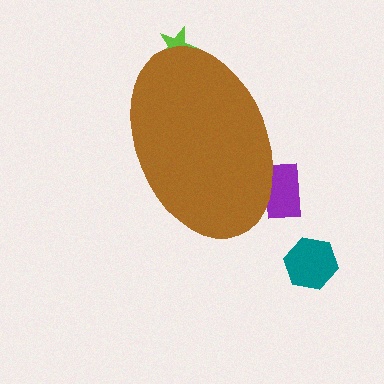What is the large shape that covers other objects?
A brown ellipse.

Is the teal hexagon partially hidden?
No, the teal hexagon is fully visible.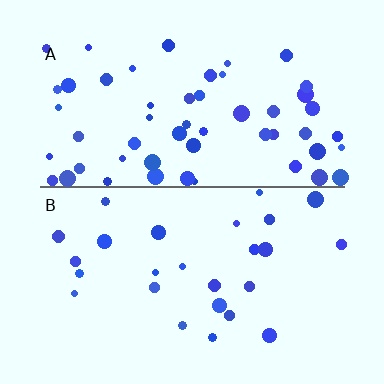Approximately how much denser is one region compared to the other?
Approximately 2.1× — region A over region B.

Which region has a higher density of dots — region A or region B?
A (the top).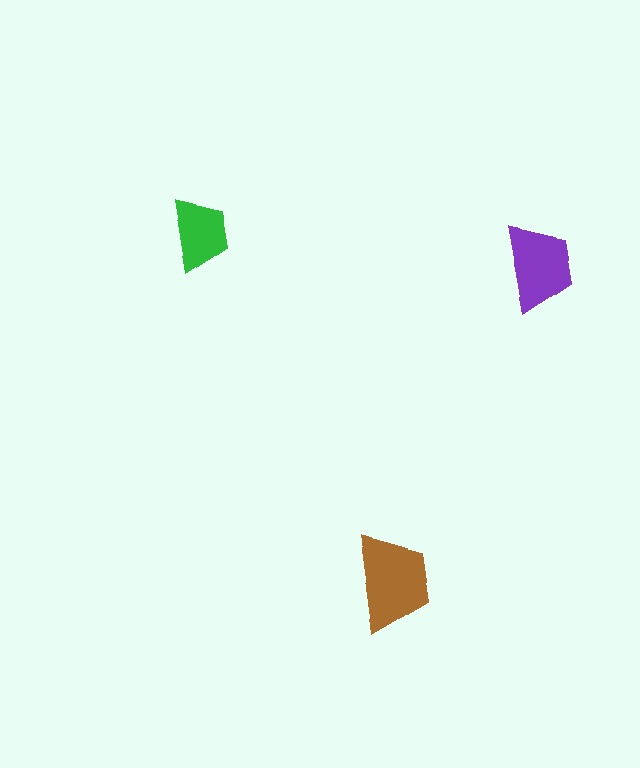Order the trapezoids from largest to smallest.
the brown one, the purple one, the green one.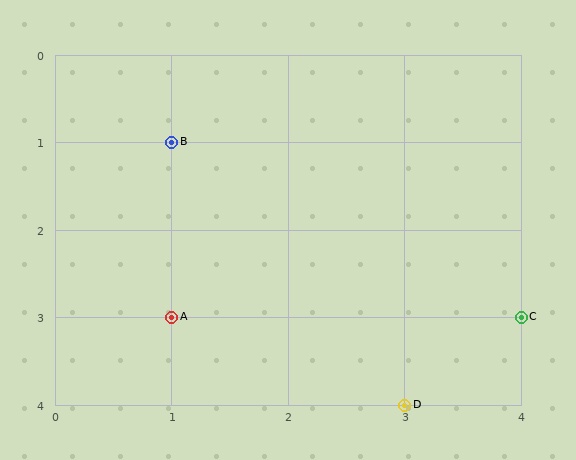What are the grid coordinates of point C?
Point C is at grid coordinates (4, 3).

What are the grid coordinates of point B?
Point B is at grid coordinates (1, 1).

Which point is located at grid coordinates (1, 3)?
Point A is at (1, 3).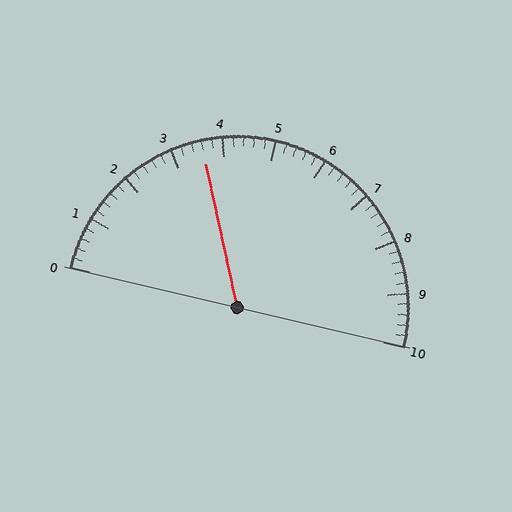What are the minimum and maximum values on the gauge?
The gauge ranges from 0 to 10.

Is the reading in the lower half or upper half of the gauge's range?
The reading is in the lower half of the range (0 to 10).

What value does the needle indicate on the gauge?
The needle indicates approximately 3.6.